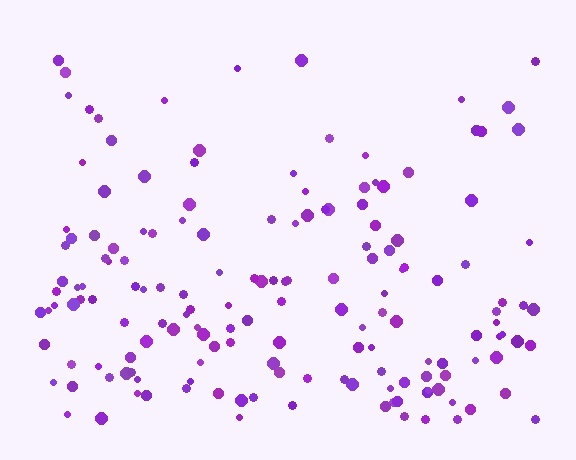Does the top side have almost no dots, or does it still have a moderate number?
Still a moderate number, just noticeably fewer than the bottom.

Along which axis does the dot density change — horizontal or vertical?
Vertical.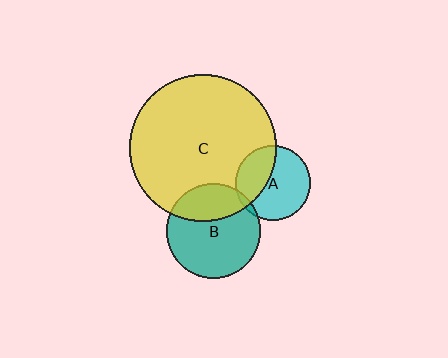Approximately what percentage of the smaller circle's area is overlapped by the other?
Approximately 35%.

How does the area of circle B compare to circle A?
Approximately 1.6 times.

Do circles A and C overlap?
Yes.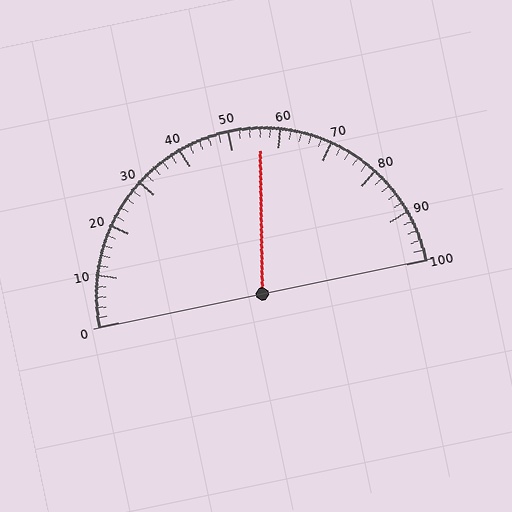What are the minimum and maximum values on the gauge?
The gauge ranges from 0 to 100.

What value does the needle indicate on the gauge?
The needle indicates approximately 56.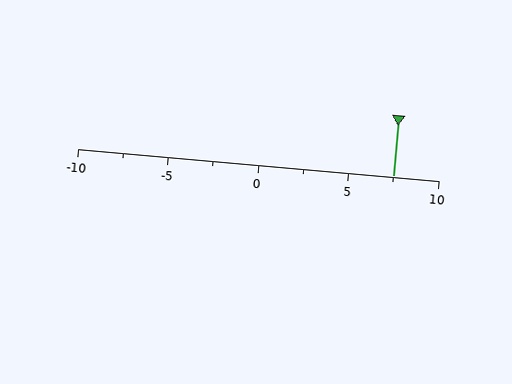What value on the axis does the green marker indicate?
The marker indicates approximately 7.5.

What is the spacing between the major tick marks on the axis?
The major ticks are spaced 5 apart.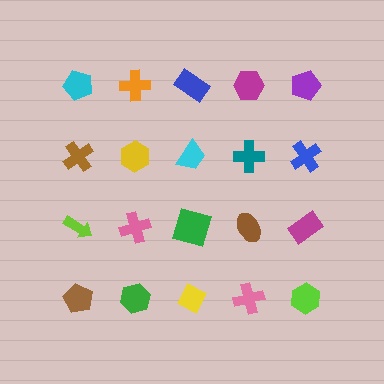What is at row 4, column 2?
A green hexagon.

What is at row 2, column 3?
A cyan trapezoid.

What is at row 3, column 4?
A brown ellipse.